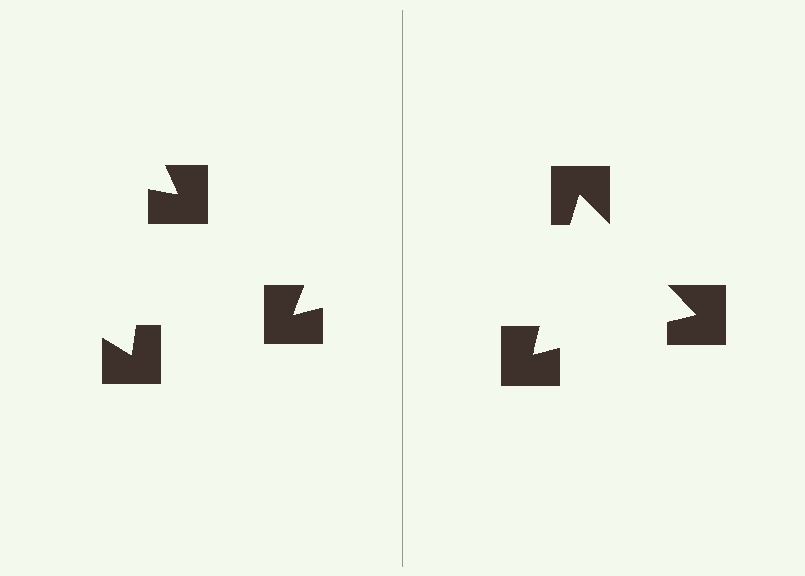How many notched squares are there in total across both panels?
6 — 3 on each side.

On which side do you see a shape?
An illusory triangle appears on the right side. On the left side the wedge cuts are rotated, so no coherent shape forms.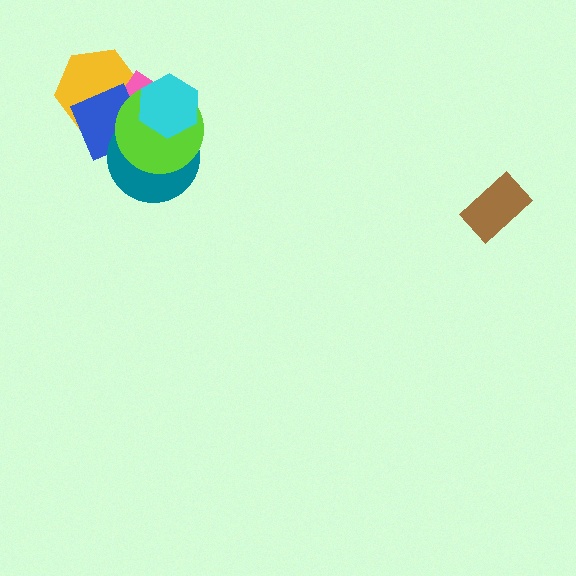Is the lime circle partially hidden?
Yes, it is partially covered by another shape.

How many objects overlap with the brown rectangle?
0 objects overlap with the brown rectangle.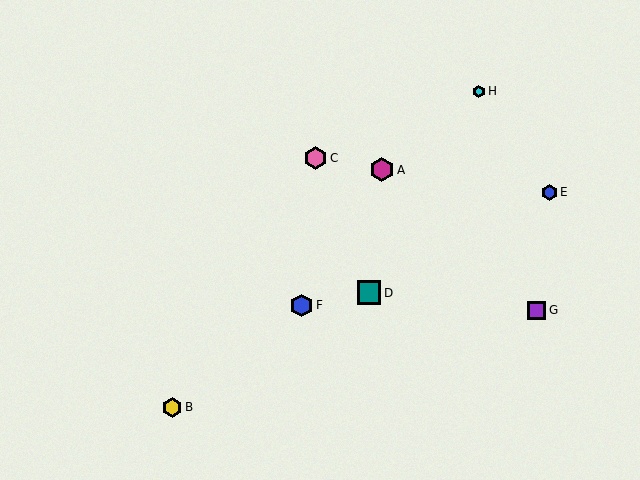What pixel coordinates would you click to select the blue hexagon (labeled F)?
Click at (302, 305) to select the blue hexagon F.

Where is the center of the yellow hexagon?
The center of the yellow hexagon is at (172, 407).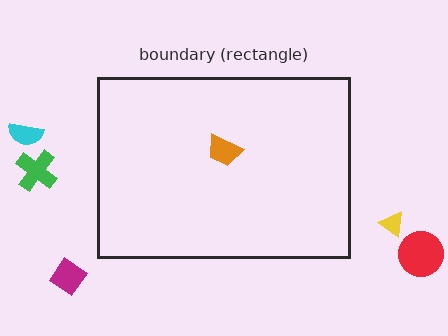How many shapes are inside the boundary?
1 inside, 5 outside.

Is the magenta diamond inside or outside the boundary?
Outside.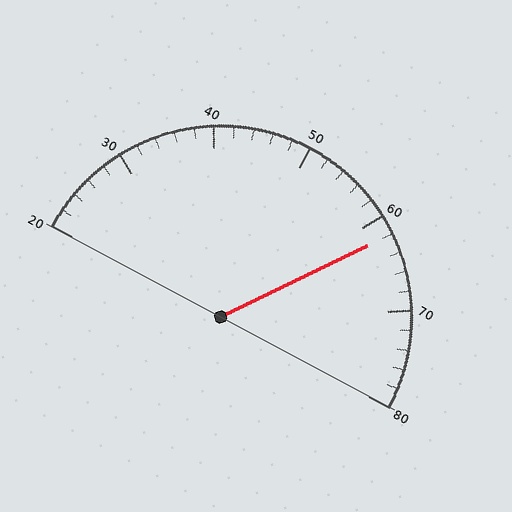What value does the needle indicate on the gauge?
The needle indicates approximately 62.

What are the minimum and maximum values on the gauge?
The gauge ranges from 20 to 80.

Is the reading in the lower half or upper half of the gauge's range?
The reading is in the upper half of the range (20 to 80).